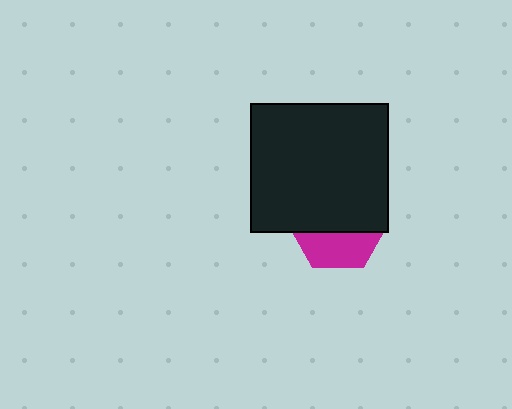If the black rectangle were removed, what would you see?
You would see the complete magenta hexagon.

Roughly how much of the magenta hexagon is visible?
A small part of it is visible (roughly 36%).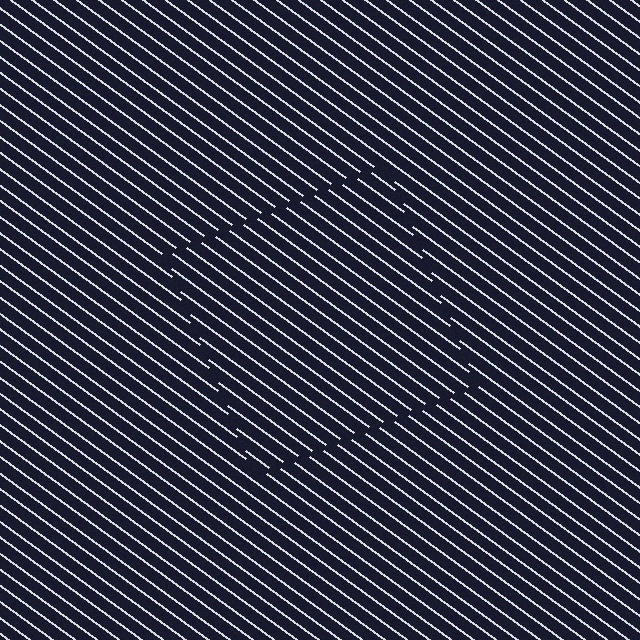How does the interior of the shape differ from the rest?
The interior of the shape contains the same grating, shifted by half a period — the contour is defined by the phase discontinuity where line-ends from the inner and outer gratings abut.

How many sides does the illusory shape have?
4 sides — the line-ends trace a square.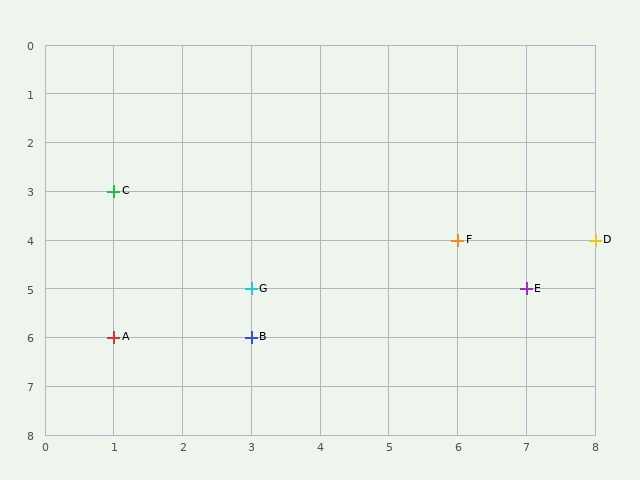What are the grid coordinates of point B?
Point B is at grid coordinates (3, 6).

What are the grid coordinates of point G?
Point G is at grid coordinates (3, 5).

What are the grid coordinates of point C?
Point C is at grid coordinates (1, 3).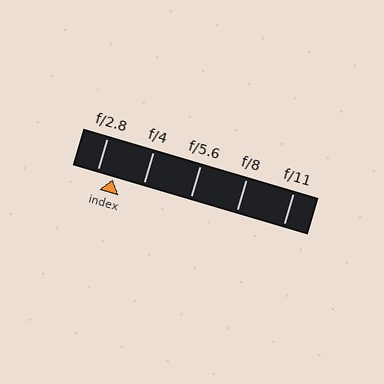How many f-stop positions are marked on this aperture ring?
There are 5 f-stop positions marked.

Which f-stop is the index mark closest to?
The index mark is closest to f/2.8.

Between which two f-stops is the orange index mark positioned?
The index mark is between f/2.8 and f/4.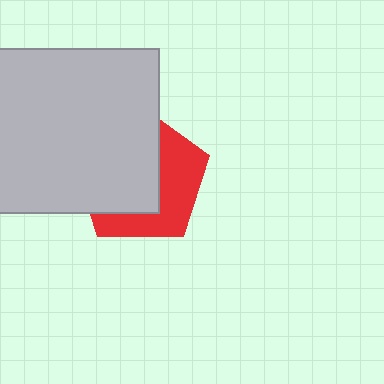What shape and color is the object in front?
The object in front is a light gray square.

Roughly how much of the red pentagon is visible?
A small part of it is visible (roughly 44%).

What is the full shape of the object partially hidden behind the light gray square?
The partially hidden object is a red pentagon.